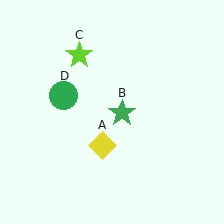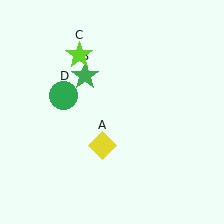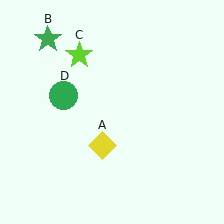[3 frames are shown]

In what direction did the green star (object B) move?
The green star (object B) moved up and to the left.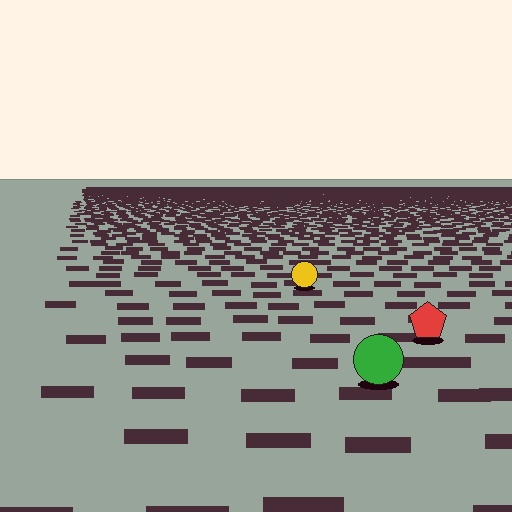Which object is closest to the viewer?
The green circle is closest. The texture marks near it are larger and more spread out.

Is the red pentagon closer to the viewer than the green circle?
No. The green circle is closer — you can tell from the texture gradient: the ground texture is coarser near it.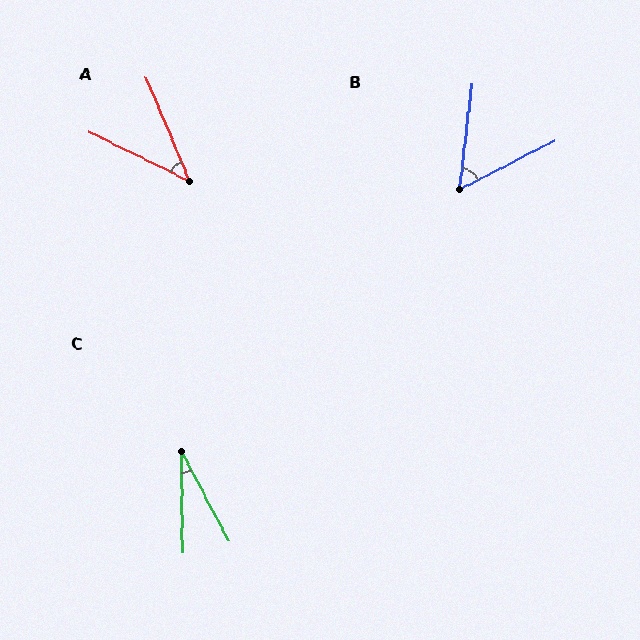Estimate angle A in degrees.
Approximately 41 degrees.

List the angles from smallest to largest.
C (27°), A (41°), B (56°).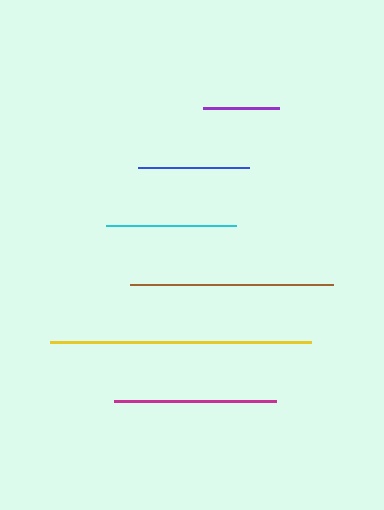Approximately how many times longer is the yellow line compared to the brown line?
The yellow line is approximately 1.3 times the length of the brown line.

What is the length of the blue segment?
The blue segment is approximately 111 pixels long.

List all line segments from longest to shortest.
From longest to shortest: yellow, brown, magenta, cyan, blue, purple.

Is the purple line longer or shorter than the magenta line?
The magenta line is longer than the purple line.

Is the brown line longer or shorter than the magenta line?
The brown line is longer than the magenta line.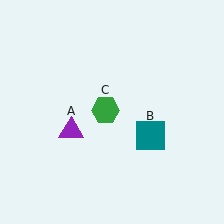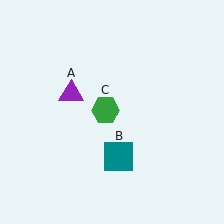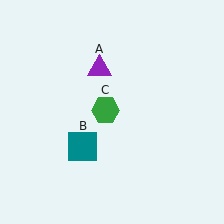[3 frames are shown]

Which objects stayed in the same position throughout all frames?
Green hexagon (object C) remained stationary.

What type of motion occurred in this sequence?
The purple triangle (object A), teal square (object B) rotated clockwise around the center of the scene.